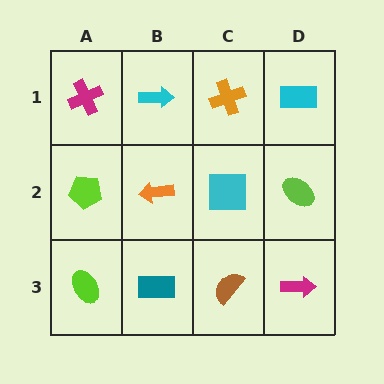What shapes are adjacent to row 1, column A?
A lime pentagon (row 2, column A), a cyan arrow (row 1, column B).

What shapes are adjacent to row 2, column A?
A magenta cross (row 1, column A), a lime ellipse (row 3, column A), an orange arrow (row 2, column B).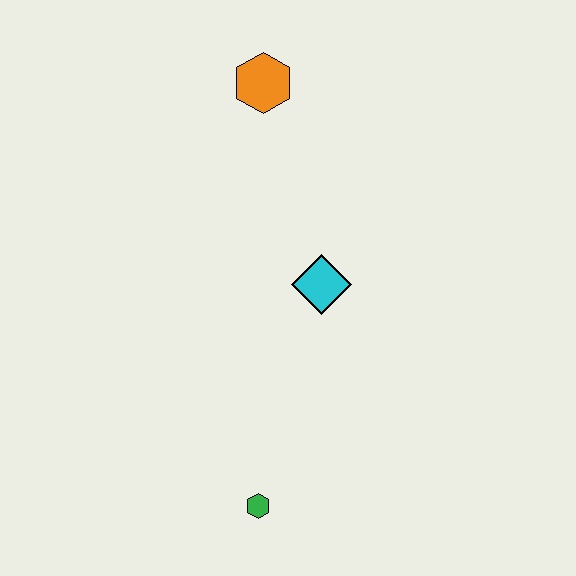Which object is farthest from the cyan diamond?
The green hexagon is farthest from the cyan diamond.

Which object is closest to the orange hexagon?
The cyan diamond is closest to the orange hexagon.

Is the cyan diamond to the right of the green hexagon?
Yes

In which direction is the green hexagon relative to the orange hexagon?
The green hexagon is below the orange hexagon.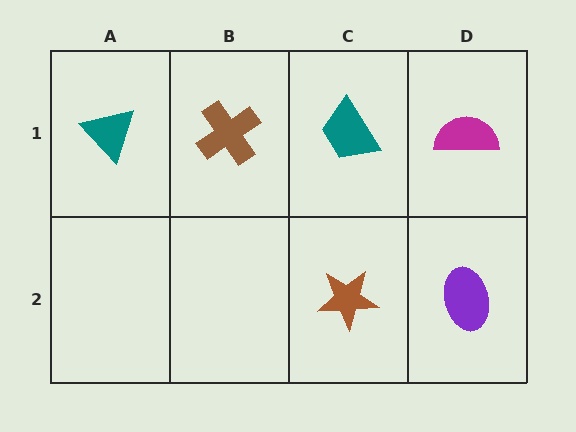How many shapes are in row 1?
4 shapes.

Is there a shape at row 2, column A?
No, that cell is empty.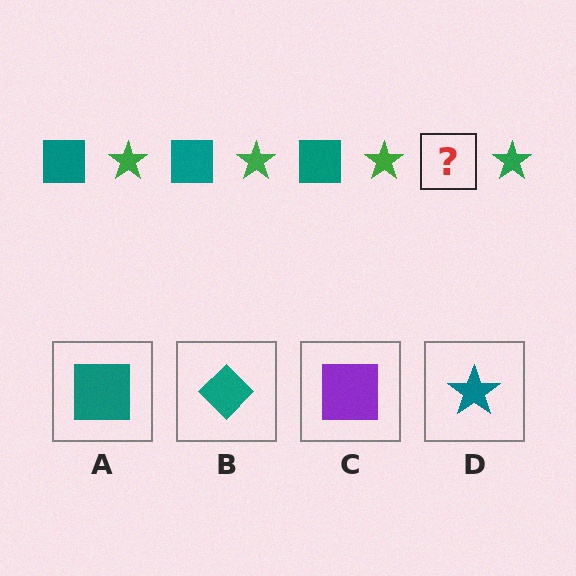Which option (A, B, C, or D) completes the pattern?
A.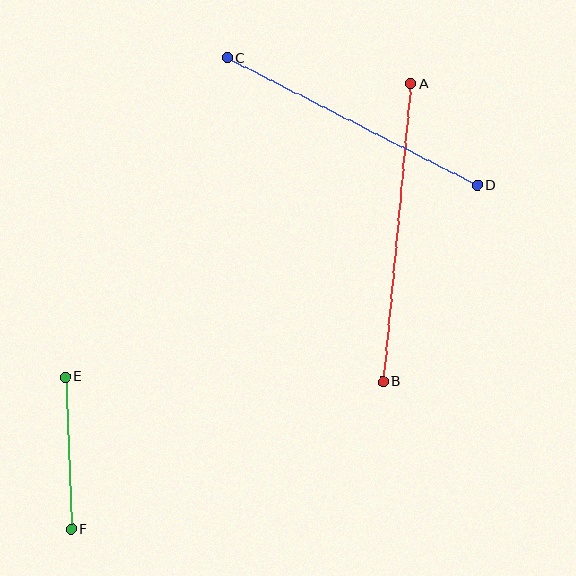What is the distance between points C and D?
The distance is approximately 281 pixels.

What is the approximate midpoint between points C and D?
The midpoint is at approximately (352, 122) pixels.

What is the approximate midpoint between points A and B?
The midpoint is at approximately (397, 233) pixels.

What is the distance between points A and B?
The distance is approximately 299 pixels.